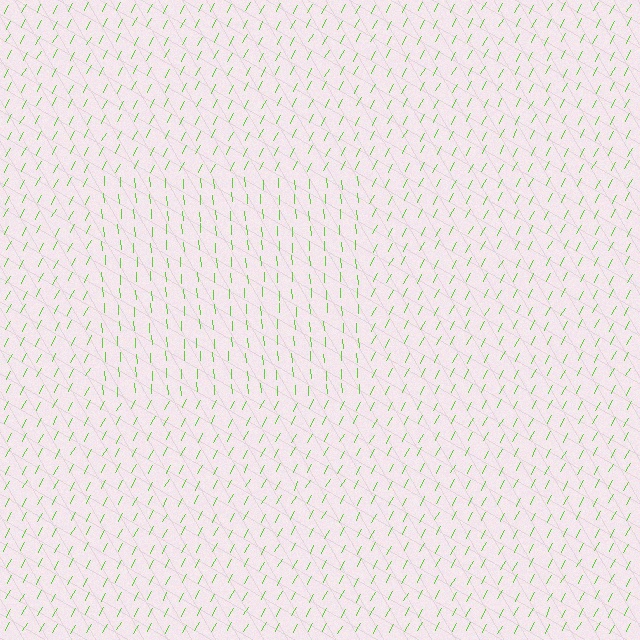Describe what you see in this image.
The image is filled with small lime line segments. A rectangle region in the image has lines oriented differently from the surrounding lines, creating a visible texture boundary.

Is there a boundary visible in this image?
Yes, there is a texture boundary formed by a change in line orientation.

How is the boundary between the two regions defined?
The boundary is defined purely by a change in line orientation (approximately 32 degrees difference). All lines are the same color and thickness.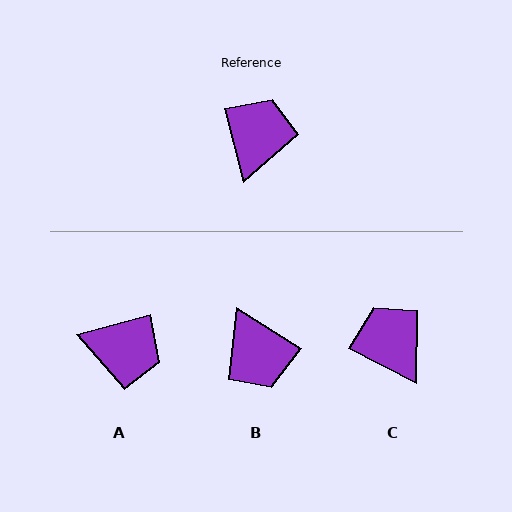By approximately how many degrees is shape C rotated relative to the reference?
Approximately 48 degrees counter-clockwise.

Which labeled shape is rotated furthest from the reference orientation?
B, about 137 degrees away.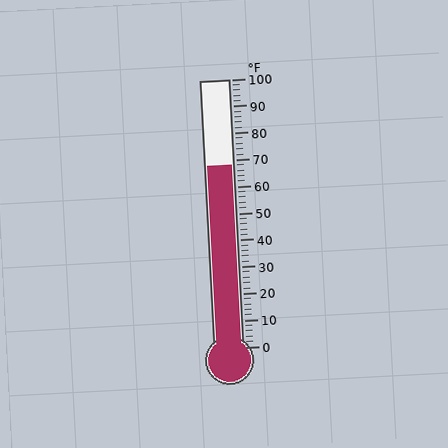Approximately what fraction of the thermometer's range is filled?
The thermometer is filled to approximately 70% of its range.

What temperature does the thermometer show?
The thermometer shows approximately 68°F.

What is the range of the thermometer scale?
The thermometer scale ranges from 0°F to 100°F.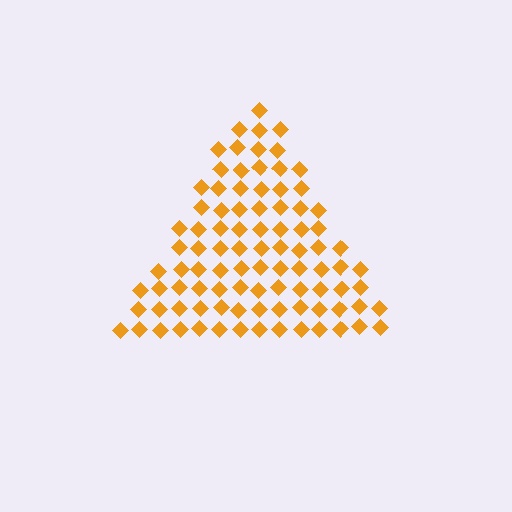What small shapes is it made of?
It is made of small diamonds.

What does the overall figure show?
The overall figure shows a triangle.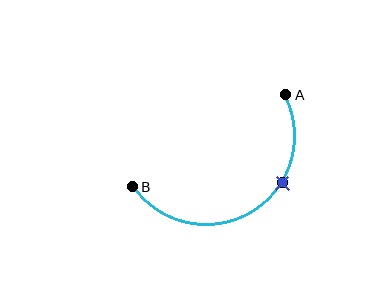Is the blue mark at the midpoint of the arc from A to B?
No. The blue mark lies on the arc but is closer to endpoint A. The arc midpoint would be at the point on the curve equidistant along the arc from both A and B.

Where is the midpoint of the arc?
The arc midpoint is the point on the curve farthest from the straight line joining A and B. It sits below that line.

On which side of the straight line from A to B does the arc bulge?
The arc bulges below the straight line connecting A and B.